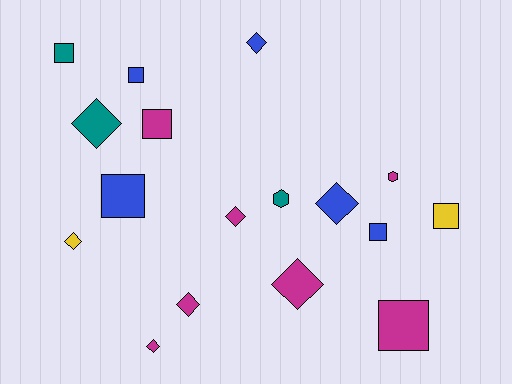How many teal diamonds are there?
There is 1 teal diamond.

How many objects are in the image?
There are 17 objects.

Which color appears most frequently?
Magenta, with 7 objects.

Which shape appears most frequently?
Diamond, with 8 objects.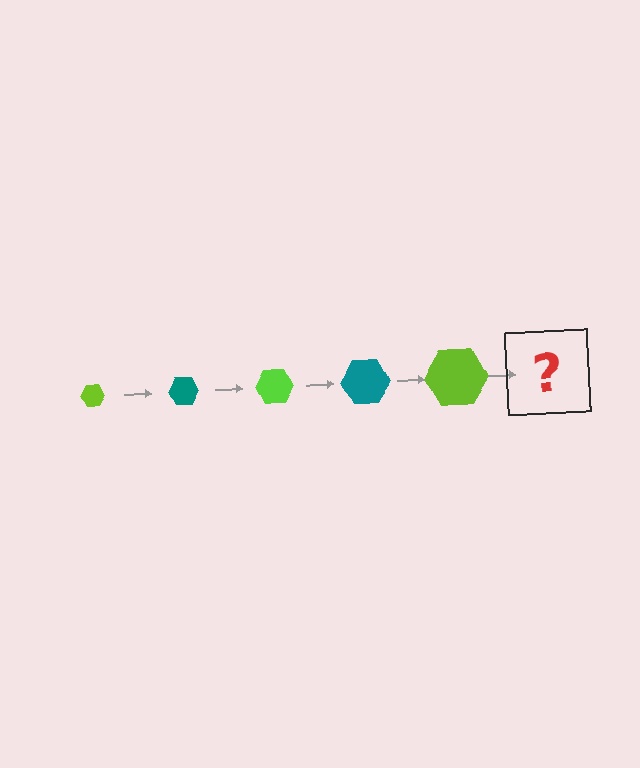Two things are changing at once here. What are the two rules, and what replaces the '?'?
The two rules are that the hexagon grows larger each step and the color cycles through lime and teal. The '?' should be a teal hexagon, larger than the previous one.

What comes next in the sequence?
The next element should be a teal hexagon, larger than the previous one.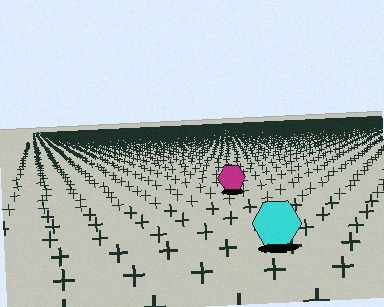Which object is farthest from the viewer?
The magenta hexagon is farthest from the viewer. It appears smaller and the ground texture around it is denser.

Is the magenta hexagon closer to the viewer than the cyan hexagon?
No. The cyan hexagon is closer — you can tell from the texture gradient: the ground texture is coarser near it.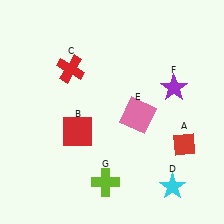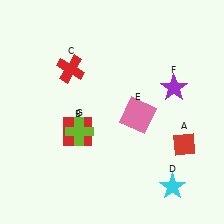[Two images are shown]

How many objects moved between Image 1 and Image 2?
1 object moved between the two images.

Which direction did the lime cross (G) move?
The lime cross (G) moved up.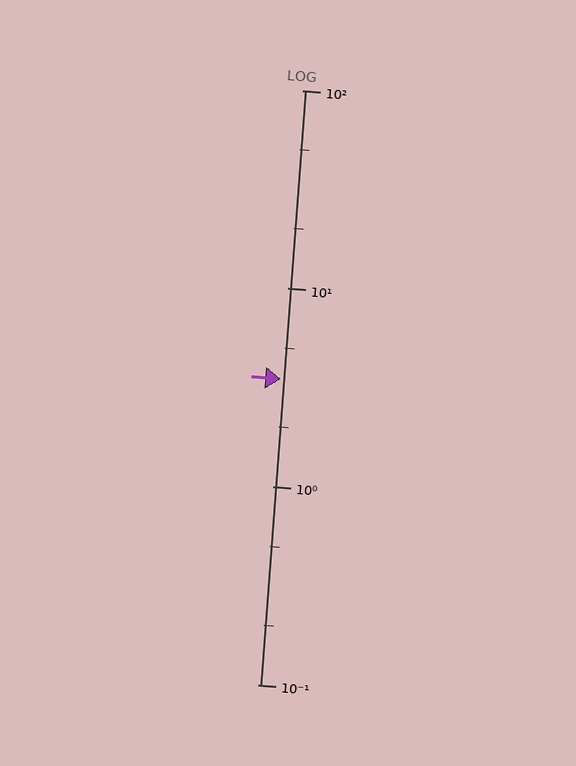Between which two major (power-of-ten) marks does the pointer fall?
The pointer is between 1 and 10.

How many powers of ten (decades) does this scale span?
The scale spans 3 decades, from 0.1 to 100.